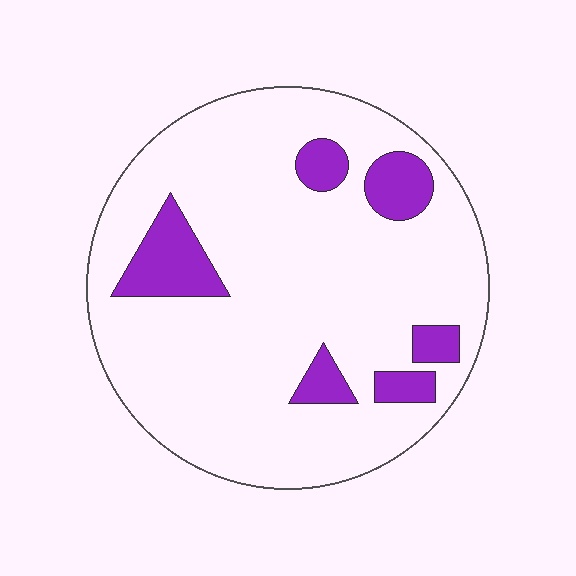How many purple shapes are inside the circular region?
6.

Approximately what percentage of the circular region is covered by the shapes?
Approximately 15%.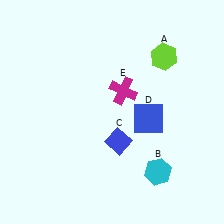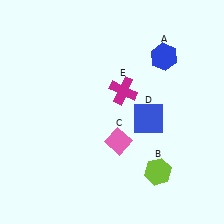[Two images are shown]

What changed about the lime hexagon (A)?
In Image 1, A is lime. In Image 2, it changed to blue.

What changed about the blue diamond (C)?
In Image 1, C is blue. In Image 2, it changed to pink.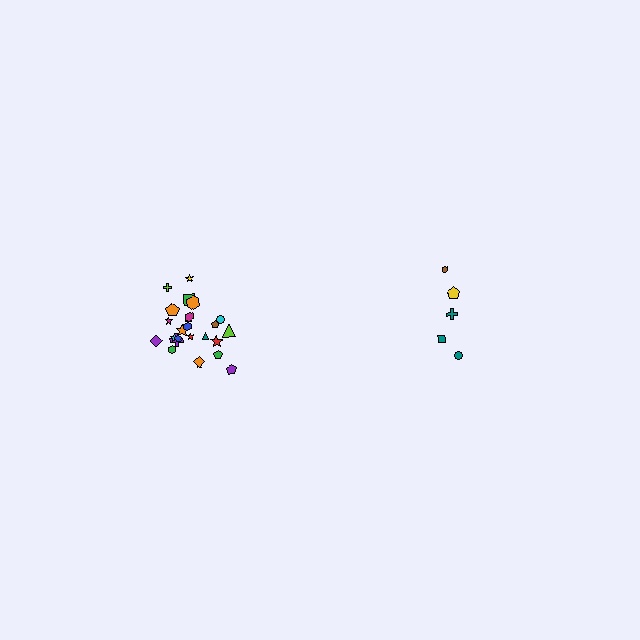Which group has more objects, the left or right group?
The left group.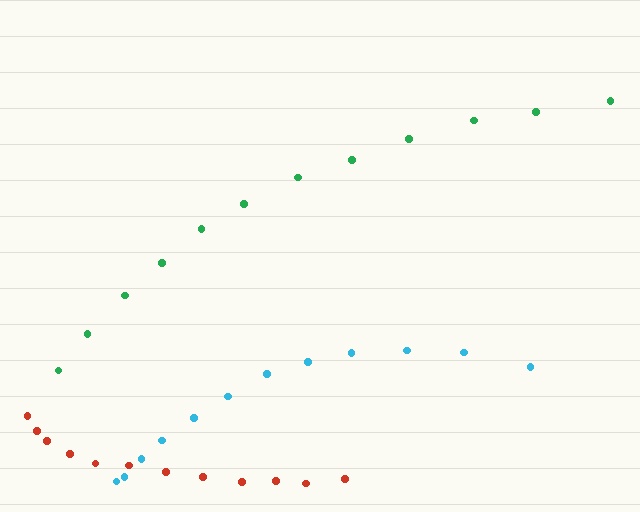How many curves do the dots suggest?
There are 3 distinct paths.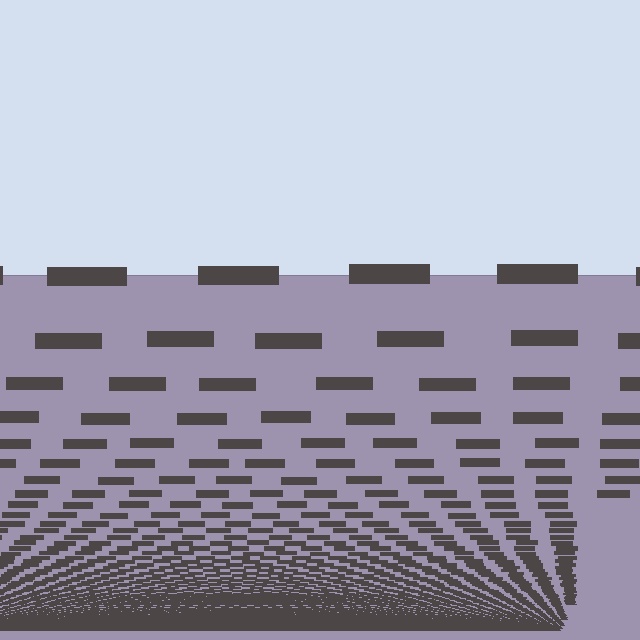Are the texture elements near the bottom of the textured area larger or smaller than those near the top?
Smaller. The gradient is inverted — elements near the bottom are smaller and denser.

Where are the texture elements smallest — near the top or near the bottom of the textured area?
Near the bottom.